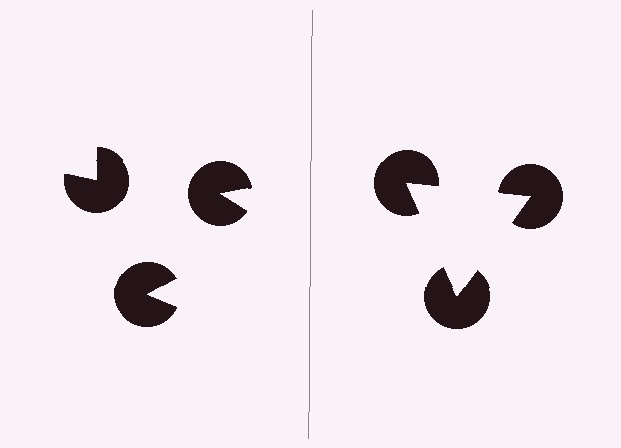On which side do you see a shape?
An illusory triangle appears on the right side. On the left side the wedge cuts are rotated, so no coherent shape forms.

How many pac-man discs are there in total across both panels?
6 — 3 on each side.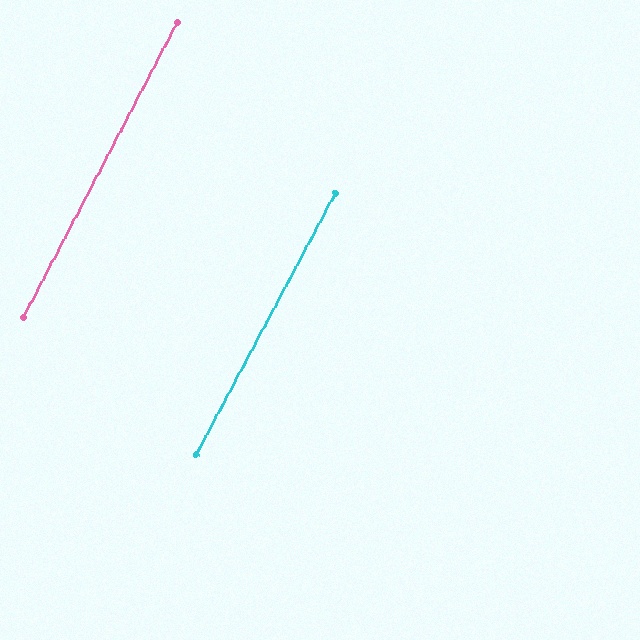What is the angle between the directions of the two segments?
Approximately 1 degree.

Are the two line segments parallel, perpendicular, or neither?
Parallel — their directions differ by only 0.5°.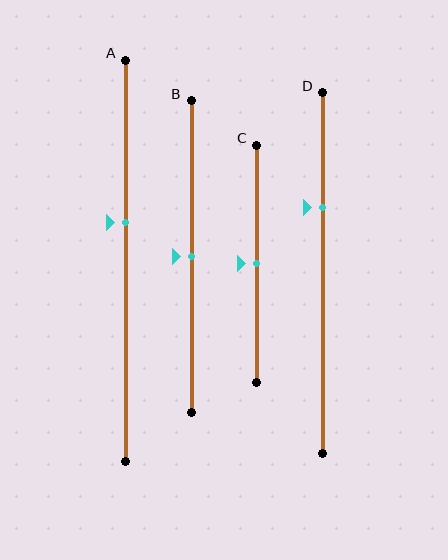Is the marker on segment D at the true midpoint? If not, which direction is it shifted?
No, the marker on segment D is shifted upward by about 18% of the segment length.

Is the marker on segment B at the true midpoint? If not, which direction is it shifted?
Yes, the marker on segment B is at the true midpoint.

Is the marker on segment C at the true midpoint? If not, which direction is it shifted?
Yes, the marker on segment C is at the true midpoint.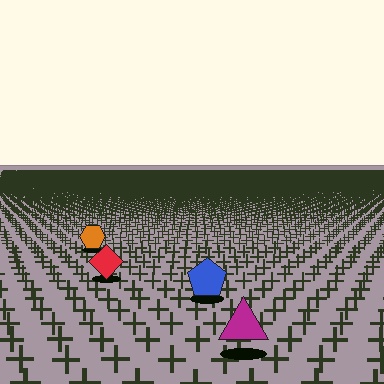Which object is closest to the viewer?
The magenta triangle is closest. The texture marks near it are larger and more spread out.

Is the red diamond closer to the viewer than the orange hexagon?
Yes. The red diamond is closer — you can tell from the texture gradient: the ground texture is coarser near it.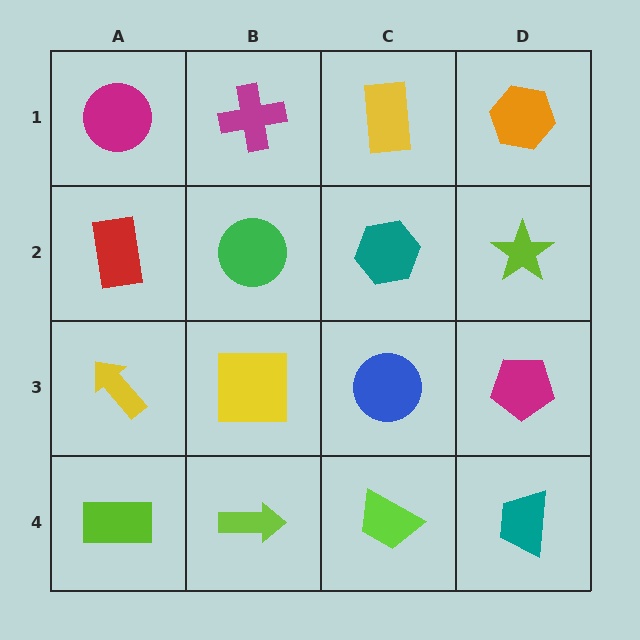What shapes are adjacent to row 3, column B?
A green circle (row 2, column B), a lime arrow (row 4, column B), a yellow arrow (row 3, column A), a blue circle (row 3, column C).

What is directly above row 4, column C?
A blue circle.